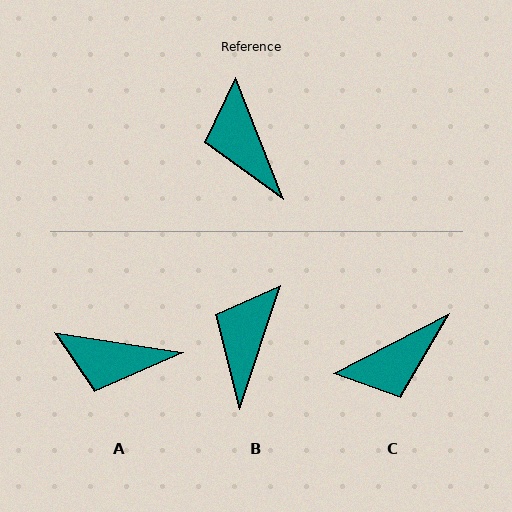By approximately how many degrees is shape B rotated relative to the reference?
Approximately 40 degrees clockwise.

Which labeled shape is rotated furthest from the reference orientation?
C, about 96 degrees away.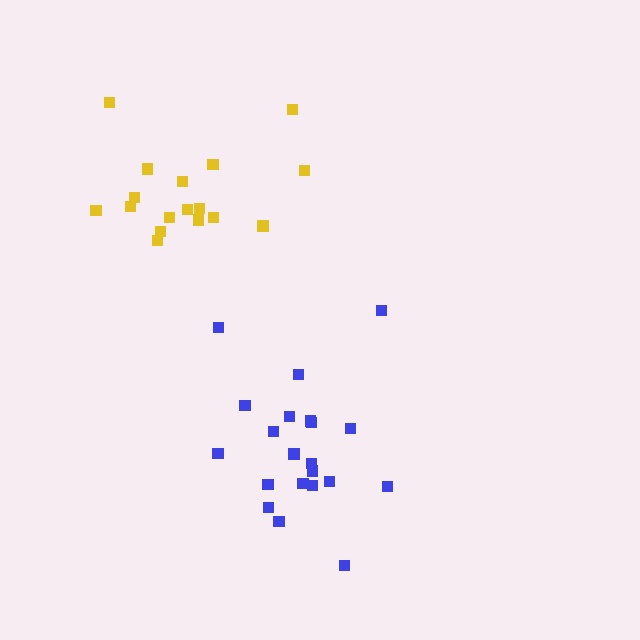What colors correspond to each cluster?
The clusters are colored: yellow, blue.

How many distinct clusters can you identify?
There are 2 distinct clusters.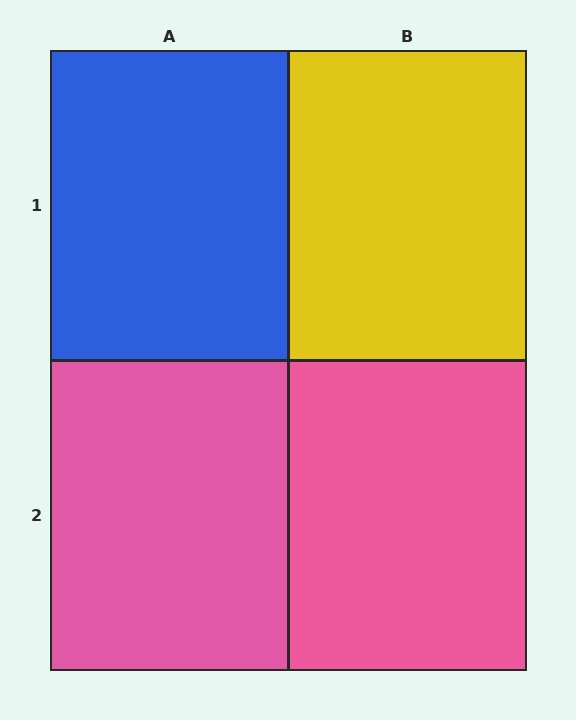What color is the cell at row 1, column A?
Blue.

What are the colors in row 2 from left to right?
Pink, pink.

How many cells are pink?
2 cells are pink.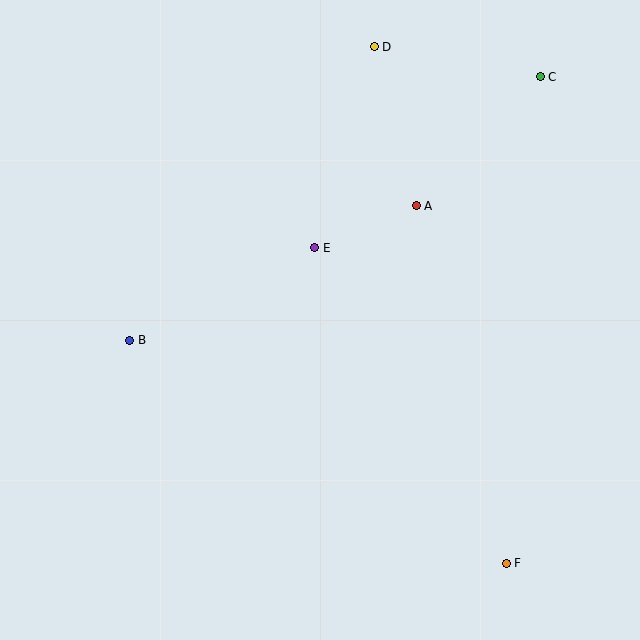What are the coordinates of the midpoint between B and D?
The midpoint between B and D is at (252, 193).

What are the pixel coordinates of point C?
Point C is at (540, 77).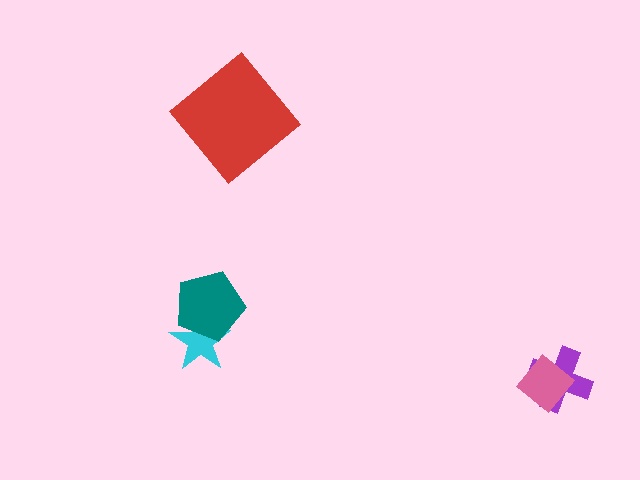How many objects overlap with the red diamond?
0 objects overlap with the red diamond.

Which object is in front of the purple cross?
The pink diamond is in front of the purple cross.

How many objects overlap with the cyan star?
1 object overlaps with the cyan star.